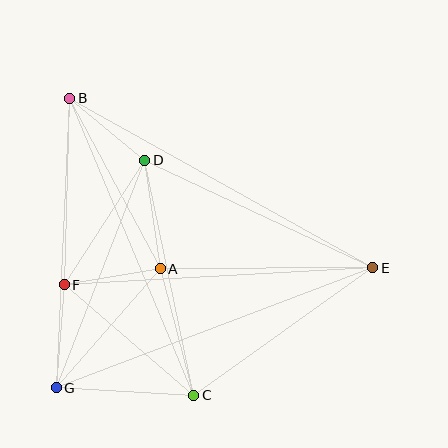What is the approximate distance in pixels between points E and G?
The distance between E and G is approximately 338 pixels.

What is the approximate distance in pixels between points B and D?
The distance between B and D is approximately 97 pixels.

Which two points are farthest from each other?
Points B and E are farthest from each other.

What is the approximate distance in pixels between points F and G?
The distance between F and G is approximately 103 pixels.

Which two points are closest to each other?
Points A and F are closest to each other.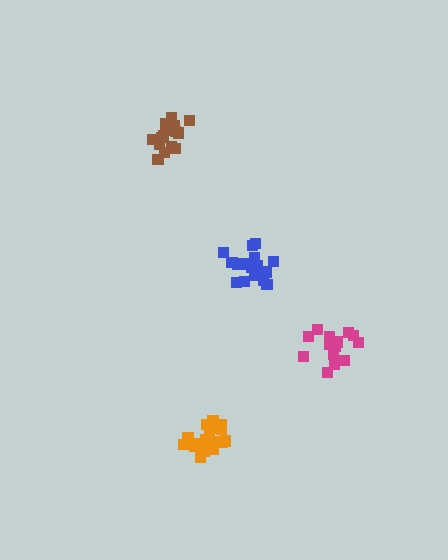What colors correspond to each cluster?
The clusters are colored: brown, magenta, blue, orange.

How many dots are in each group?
Group 1: 16 dots, Group 2: 14 dots, Group 3: 18 dots, Group 4: 17 dots (65 total).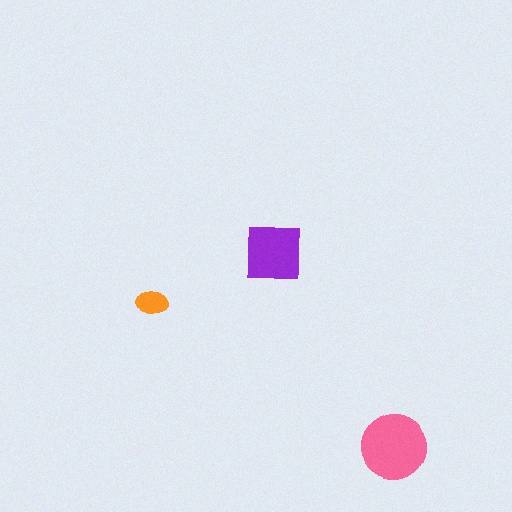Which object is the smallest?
The orange ellipse.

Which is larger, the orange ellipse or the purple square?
The purple square.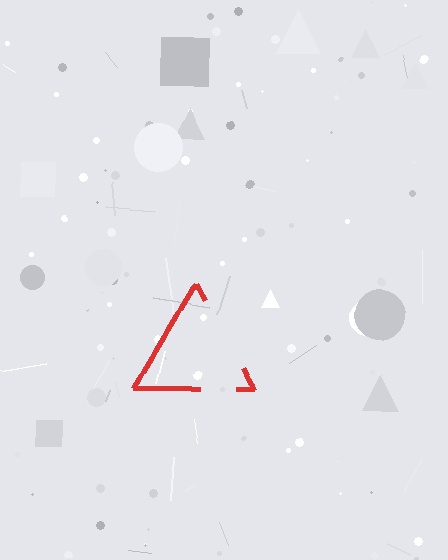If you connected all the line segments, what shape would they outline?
They would outline a triangle.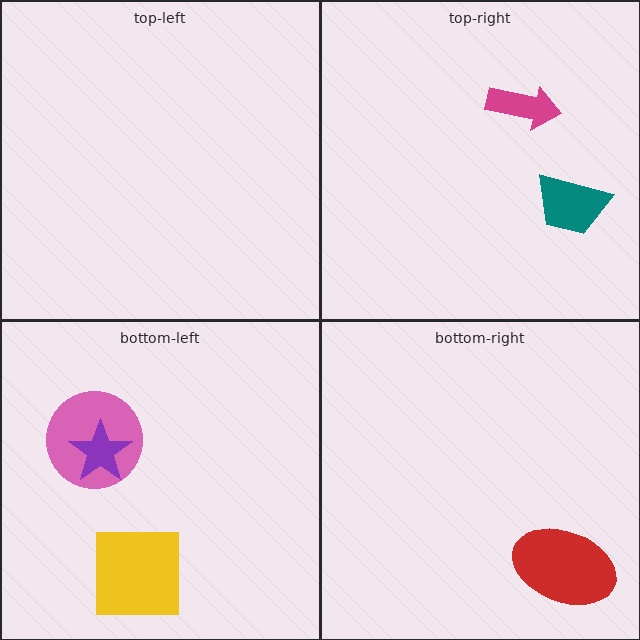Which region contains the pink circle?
The bottom-left region.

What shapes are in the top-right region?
The magenta arrow, the teal trapezoid.